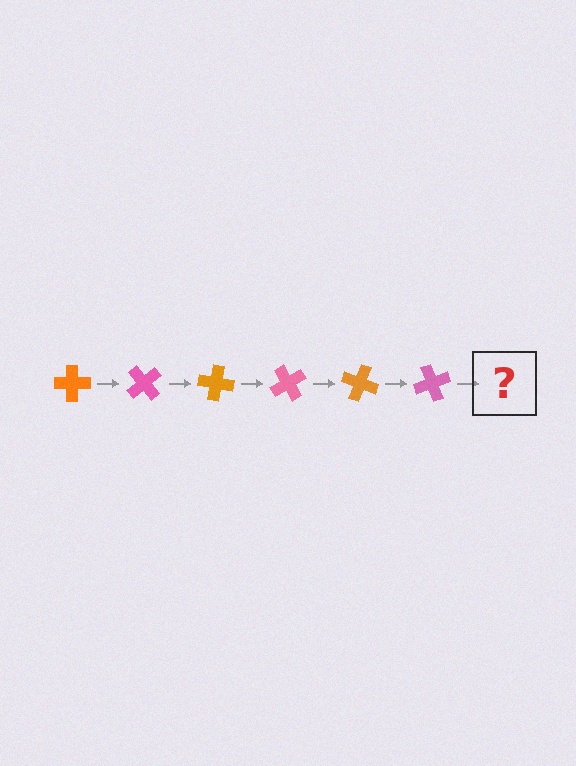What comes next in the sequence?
The next element should be an orange cross, rotated 300 degrees from the start.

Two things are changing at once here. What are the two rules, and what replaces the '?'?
The two rules are that it rotates 50 degrees each step and the color cycles through orange and pink. The '?' should be an orange cross, rotated 300 degrees from the start.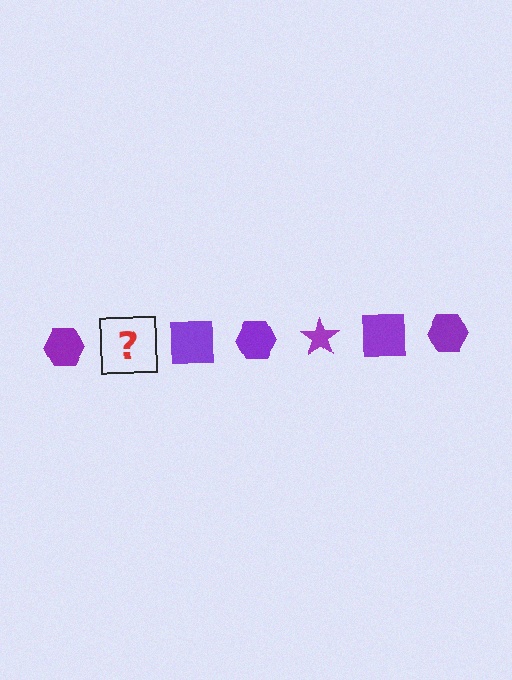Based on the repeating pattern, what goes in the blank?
The blank should be a purple star.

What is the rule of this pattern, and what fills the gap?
The rule is that the pattern cycles through hexagon, star, square shapes in purple. The gap should be filled with a purple star.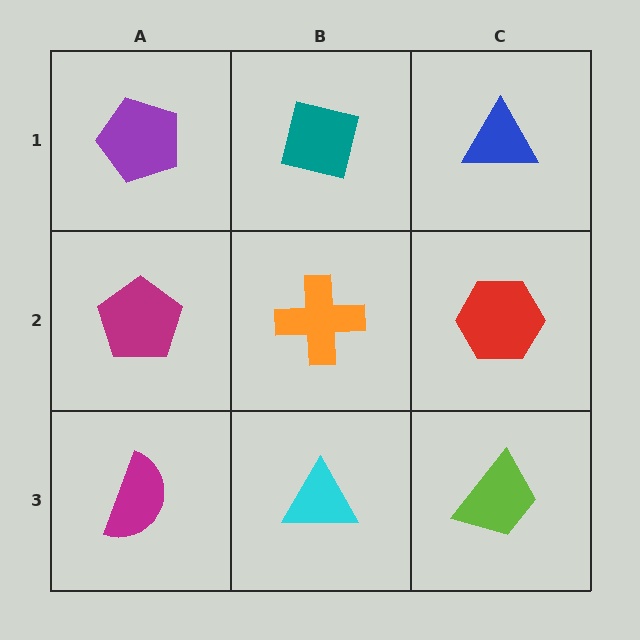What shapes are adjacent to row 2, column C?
A blue triangle (row 1, column C), a lime trapezoid (row 3, column C), an orange cross (row 2, column B).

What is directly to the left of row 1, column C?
A teal square.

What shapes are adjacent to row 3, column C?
A red hexagon (row 2, column C), a cyan triangle (row 3, column B).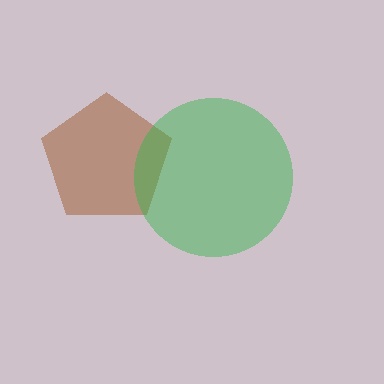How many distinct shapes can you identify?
There are 2 distinct shapes: a brown pentagon, a green circle.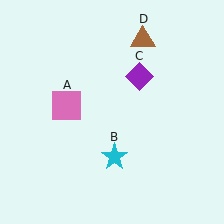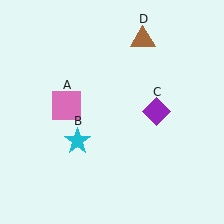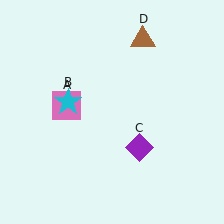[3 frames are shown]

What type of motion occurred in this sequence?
The cyan star (object B), purple diamond (object C) rotated clockwise around the center of the scene.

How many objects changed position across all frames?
2 objects changed position: cyan star (object B), purple diamond (object C).